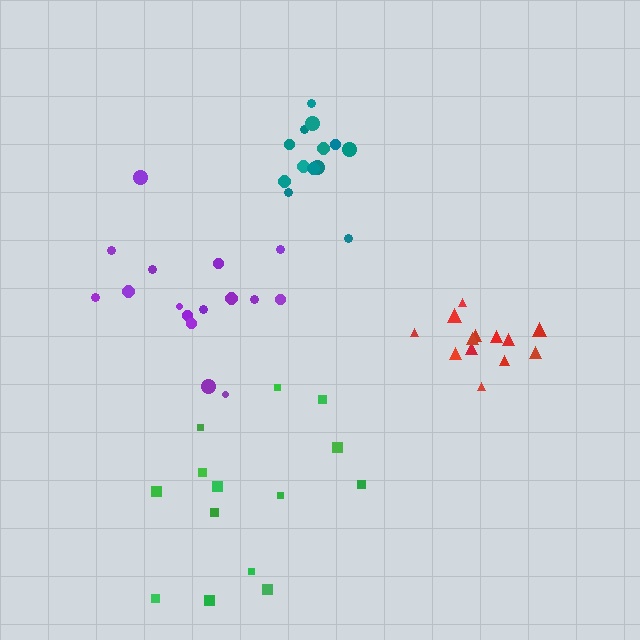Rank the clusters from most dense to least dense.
teal, red, purple, green.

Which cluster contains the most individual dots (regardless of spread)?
Purple (16).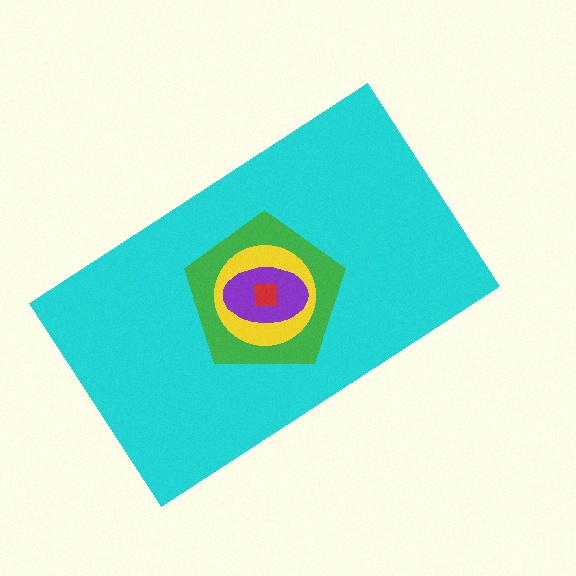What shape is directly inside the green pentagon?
The yellow circle.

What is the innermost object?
The red square.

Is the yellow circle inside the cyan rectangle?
Yes.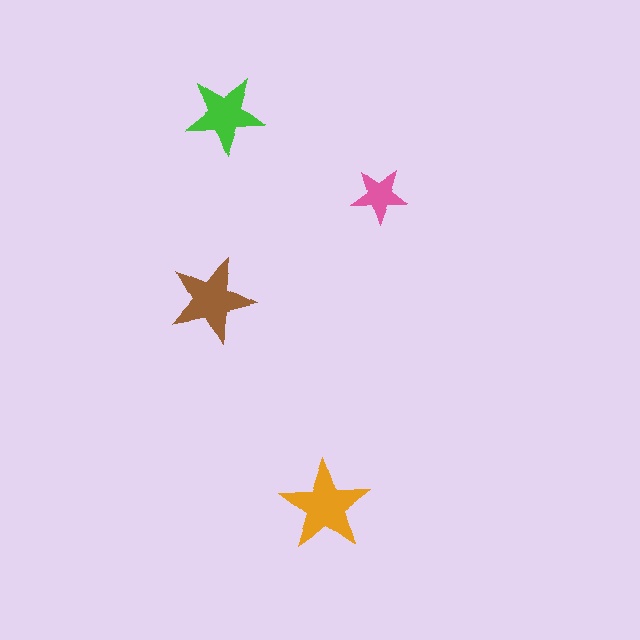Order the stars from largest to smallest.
the orange one, the brown one, the green one, the pink one.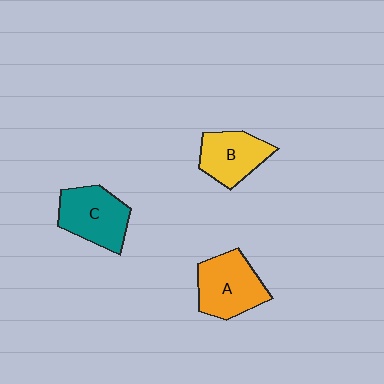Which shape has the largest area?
Shape A (orange).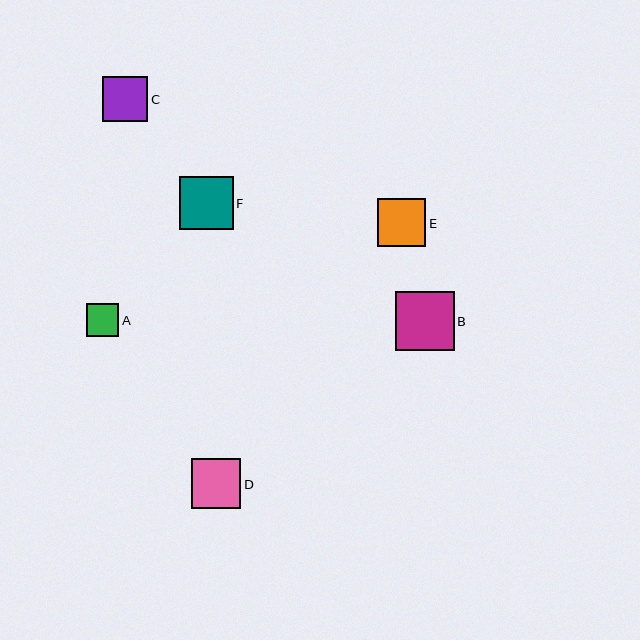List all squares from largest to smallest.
From largest to smallest: B, F, D, E, C, A.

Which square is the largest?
Square B is the largest with a size of approximately 59 pixels.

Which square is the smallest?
Square A is the smallest with a size of approximately 32 pixels.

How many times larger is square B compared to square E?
Square B is approximately 1.2 times the size of square E.